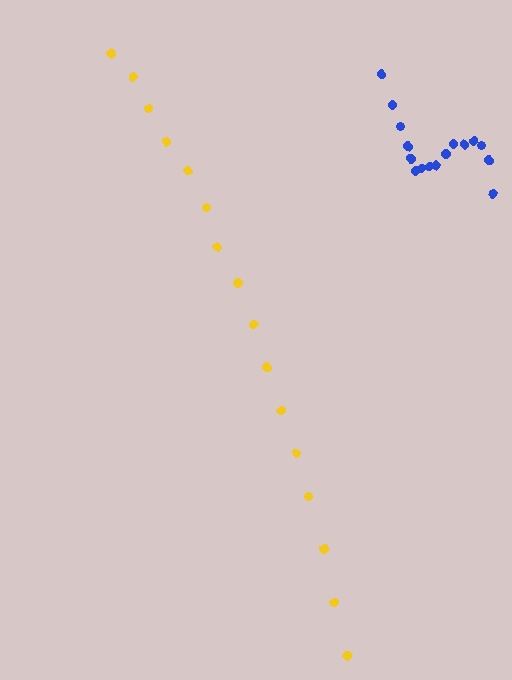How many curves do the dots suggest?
There are 2 distinct paths.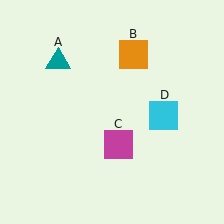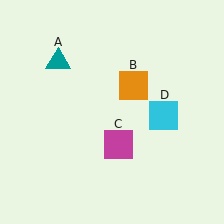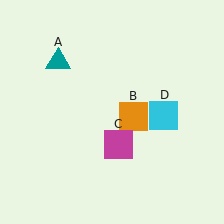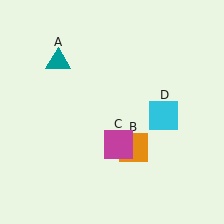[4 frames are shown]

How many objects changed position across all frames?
1 object changed position: orange square (object B).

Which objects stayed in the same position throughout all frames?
Teal triangle (object A) and magenta square (object C) and cyan square (object D) remained stationary.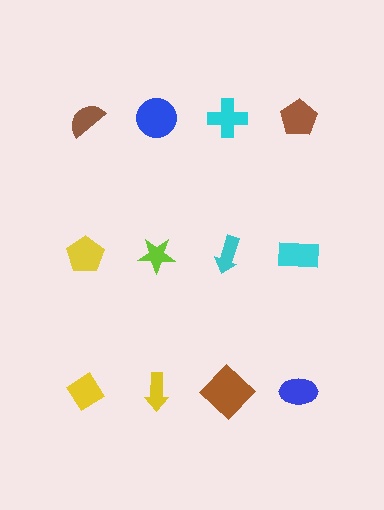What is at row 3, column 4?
A blue ellipse.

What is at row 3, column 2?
A yellow arrow.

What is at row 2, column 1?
A yellow pentagon.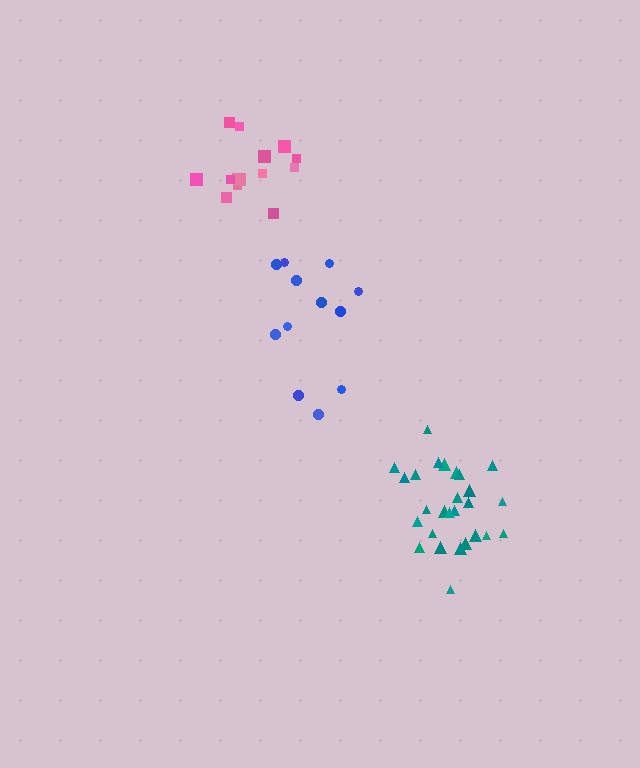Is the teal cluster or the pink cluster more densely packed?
Teal.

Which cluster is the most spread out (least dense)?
Blue.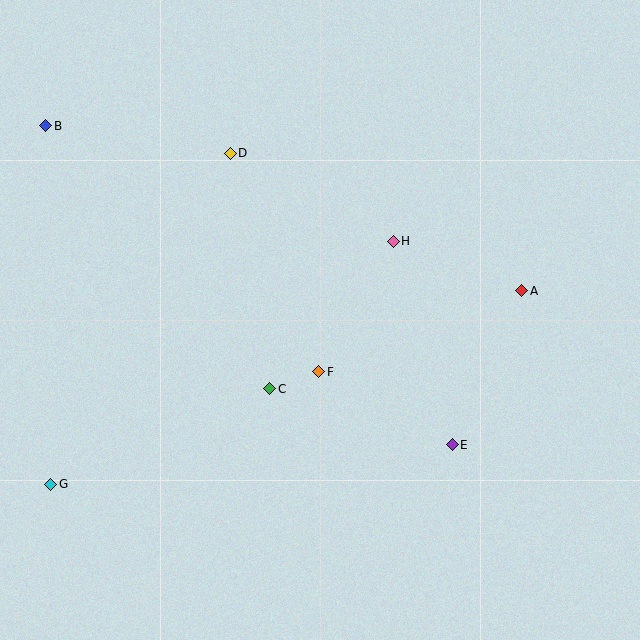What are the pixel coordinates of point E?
Point E is at (452, 445).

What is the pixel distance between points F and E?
The distance between F and E is 153 pixels.